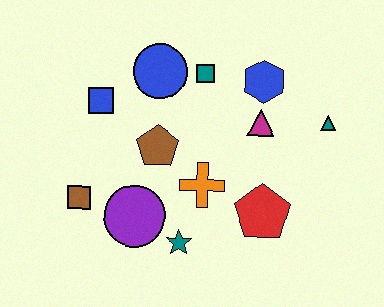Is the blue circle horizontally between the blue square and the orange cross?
Yes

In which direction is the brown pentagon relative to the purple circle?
The brown pentagon is above the purple circle.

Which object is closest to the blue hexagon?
The magenta triangle is closest to the blue hexagon.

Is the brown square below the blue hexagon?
Yes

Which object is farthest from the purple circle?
The teal triangle is farthest from the purple circle.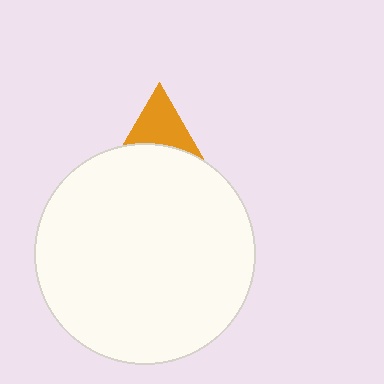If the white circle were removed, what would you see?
You would see the complete orange triangle.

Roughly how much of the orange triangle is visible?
A small part of it is visible (roughly 33%).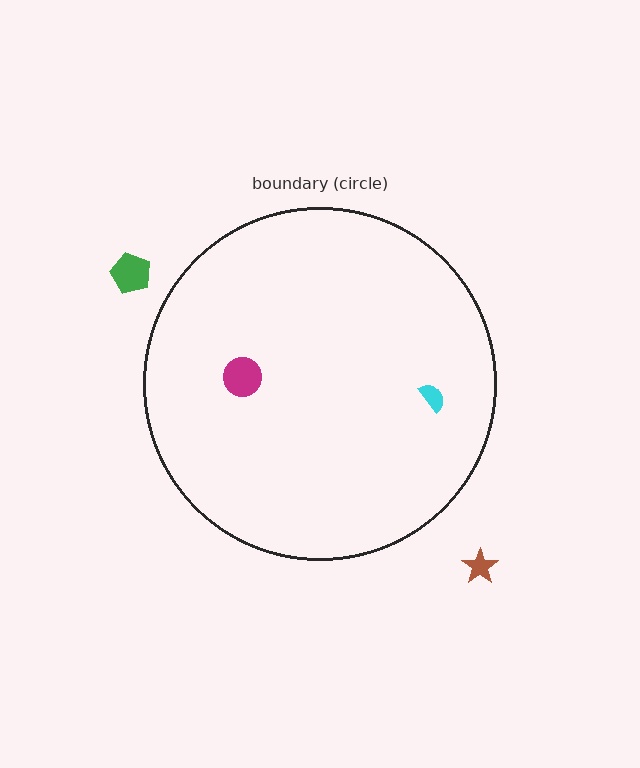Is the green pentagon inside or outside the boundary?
Outside.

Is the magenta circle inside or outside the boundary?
Inside.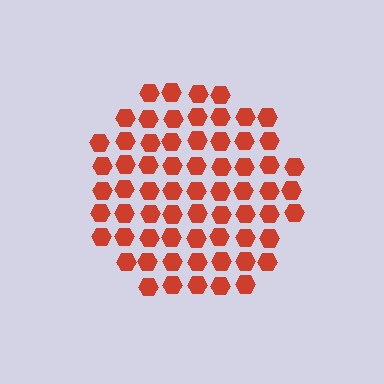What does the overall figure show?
The overall figure shows a circle.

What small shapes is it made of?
It is made of small hexagons.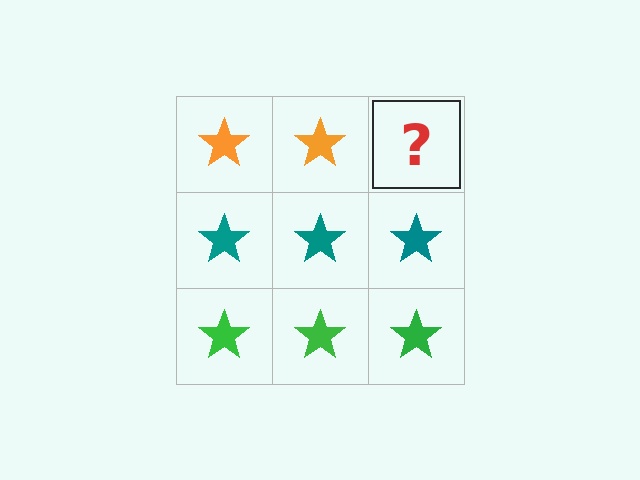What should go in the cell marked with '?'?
The missing cell should contain an orange star.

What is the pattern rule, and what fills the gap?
The rule is that each row has a consistent color. The gap should be filled with an orange star.